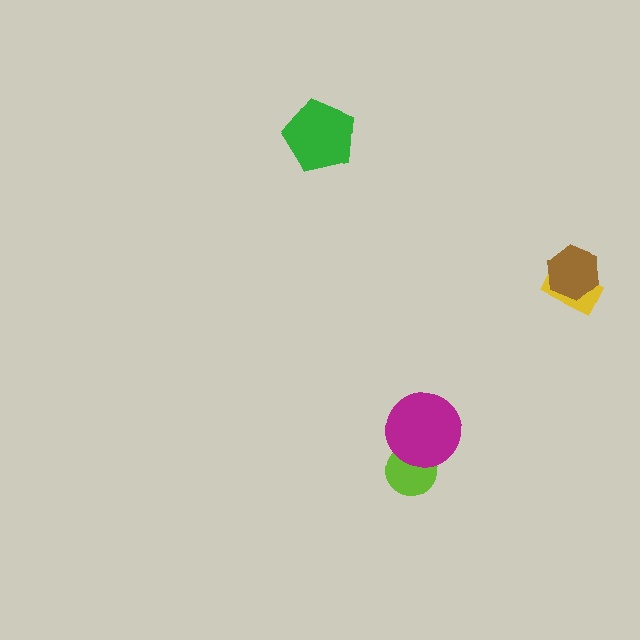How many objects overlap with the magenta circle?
1 object overlaps with the magenta circle.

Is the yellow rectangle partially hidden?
Yes, it is partially covered by another shape.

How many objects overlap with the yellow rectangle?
1 object overlaps with the yellow rectangle.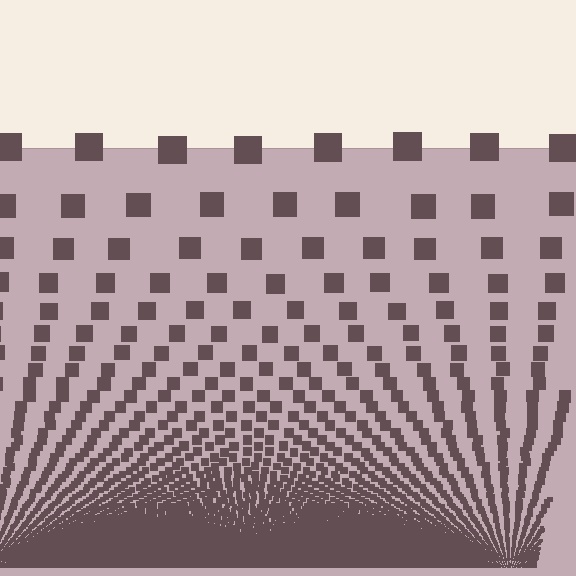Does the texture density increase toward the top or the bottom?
Density increases toward the bottom.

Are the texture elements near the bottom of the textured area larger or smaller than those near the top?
Smaller. The gradient is inverted — elements near the bottom are smaller and denser.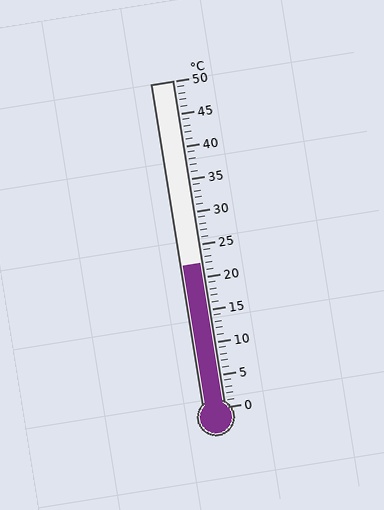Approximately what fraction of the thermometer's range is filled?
The thermometer is filled to approximately 45% of its range.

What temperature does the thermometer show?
The thermometer shows approximately 22°C.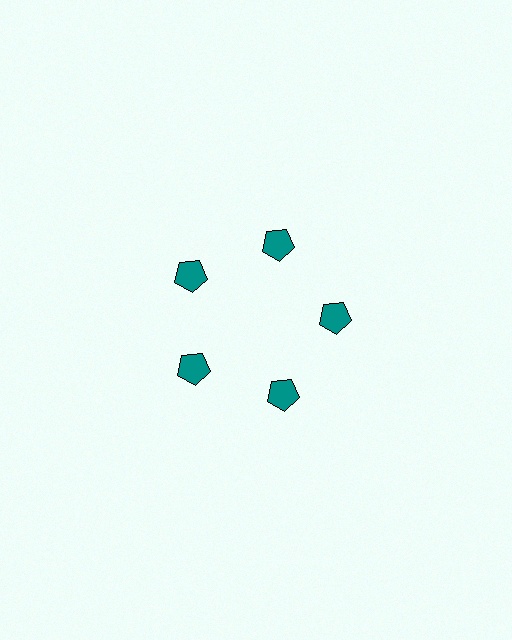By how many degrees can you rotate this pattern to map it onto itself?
The pattern maps onto itself every 72 degrees of rotation.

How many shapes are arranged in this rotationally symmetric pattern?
There are 5 shapes, arranged in 5 groups of 1.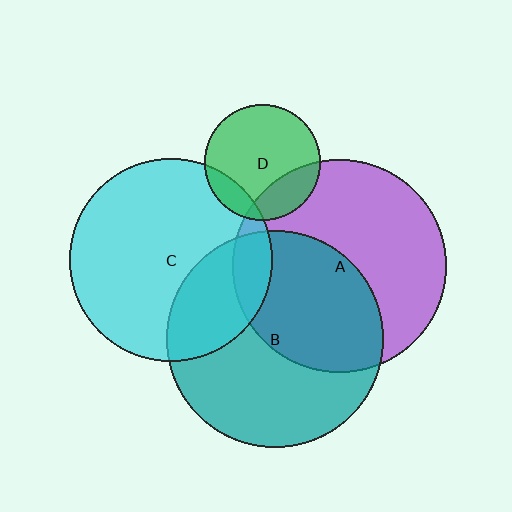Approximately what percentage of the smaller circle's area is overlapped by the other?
Approximately 10%.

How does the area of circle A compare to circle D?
Approximately 3.4 times.